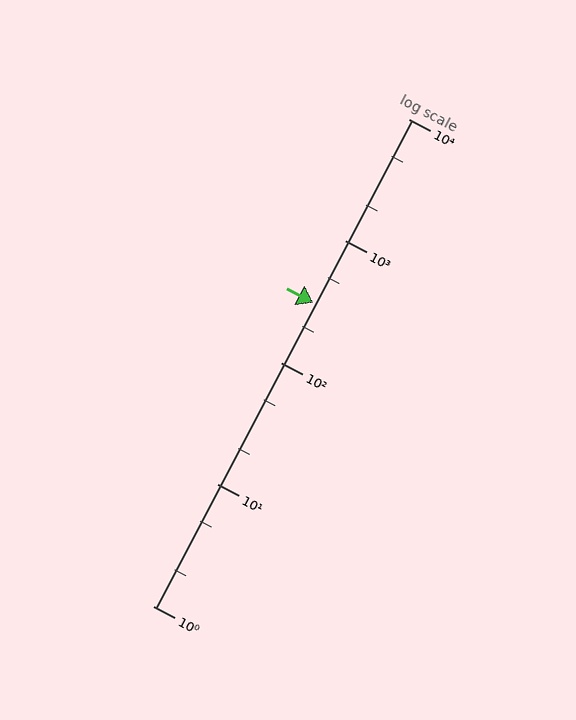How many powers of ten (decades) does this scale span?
The scale spans 4 decades, from 1 to 10000.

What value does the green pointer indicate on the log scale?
The pointer indicates approximately 310.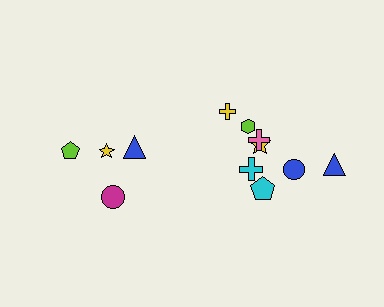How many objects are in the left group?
There are 4 objects.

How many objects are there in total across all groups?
There are 12 objects.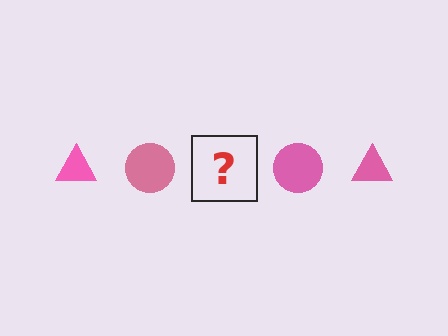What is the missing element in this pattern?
The missing element is a pink triangle.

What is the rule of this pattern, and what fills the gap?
The rule is that the pattern cycles through triangle, circle shapes in pink. The gap should be filled with a pink triangle.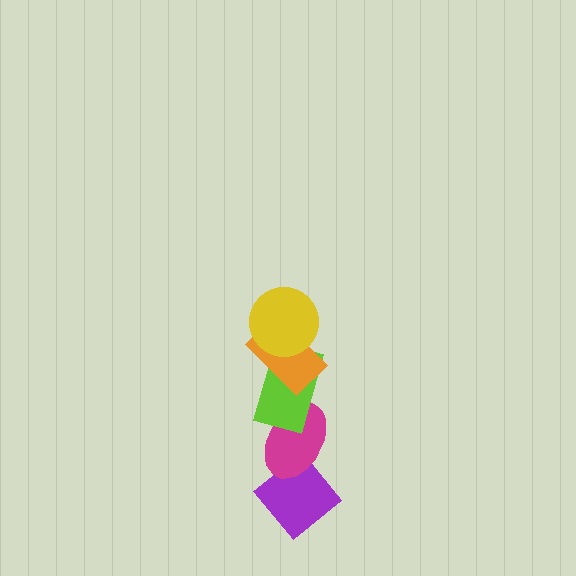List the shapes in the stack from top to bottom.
From top to bottom: the yellow circle, the orange rectangle, the lime rectangle, the magenta ellipse, the purple diamond.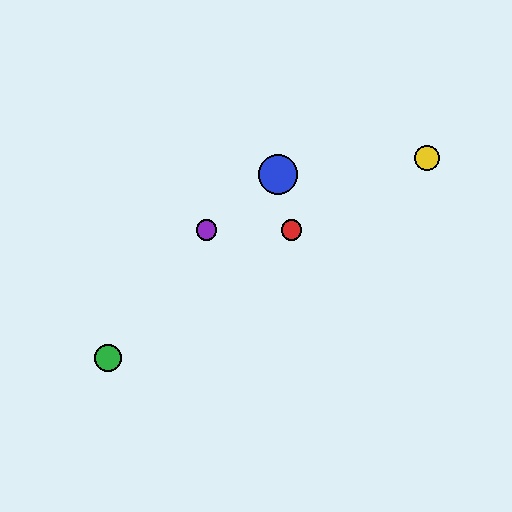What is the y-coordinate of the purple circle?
The purple circle is at y≈230.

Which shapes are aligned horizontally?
The red circle, the purple circle are aligned horizontally.